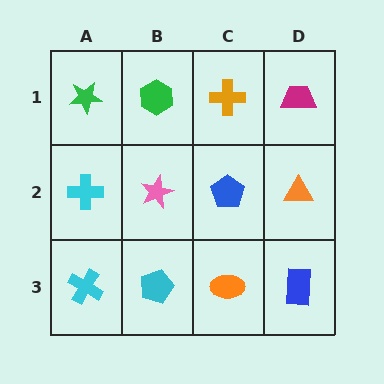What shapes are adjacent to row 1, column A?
A cyan cross (row 2, column A), a green hexagon (row 1, column B).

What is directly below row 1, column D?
An orange triangle.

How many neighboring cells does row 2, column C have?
4.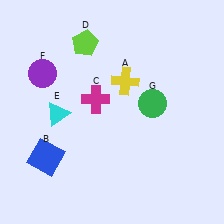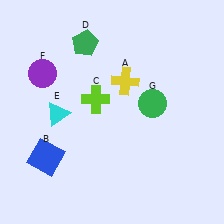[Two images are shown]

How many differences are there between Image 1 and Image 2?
There are 2 differences between the two images.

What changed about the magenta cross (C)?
In Image 1, C is magenta. In Image 2, it changed to lime.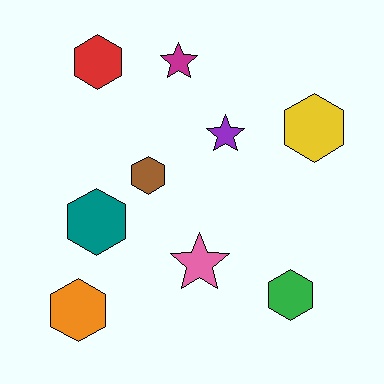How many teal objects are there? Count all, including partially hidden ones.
There is 1 teal object.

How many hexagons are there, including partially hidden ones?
There are 6 hexagons.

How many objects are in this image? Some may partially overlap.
There are 9 objects.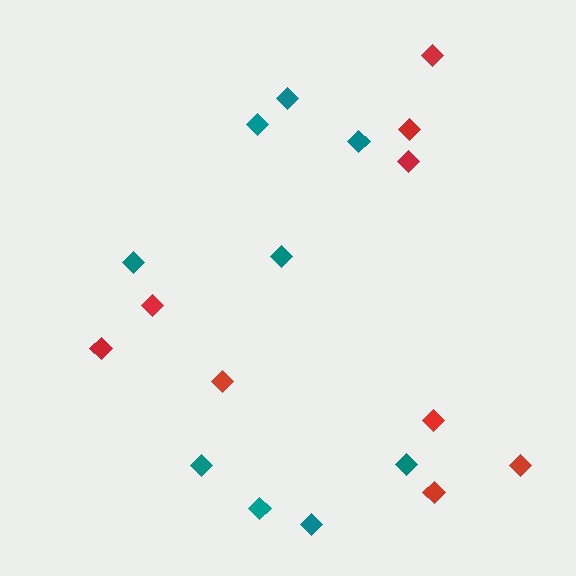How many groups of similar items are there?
There are 2 groups: one group of red diamonds (9) and one group of teal diamonds (9).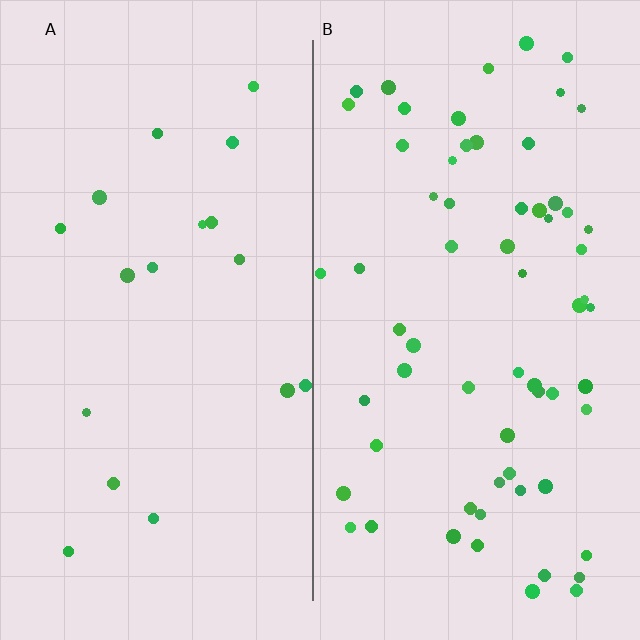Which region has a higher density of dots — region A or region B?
B (the right).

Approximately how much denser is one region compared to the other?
Approximately 3.6× — region B over region A.